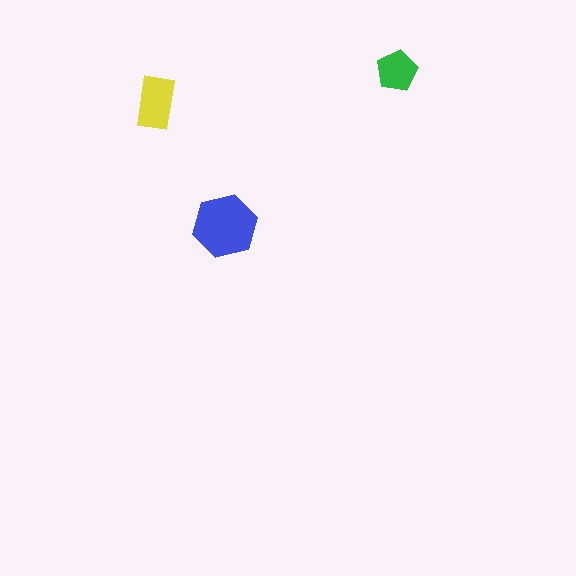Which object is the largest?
The blue hexagon.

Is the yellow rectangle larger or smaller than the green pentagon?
Larger.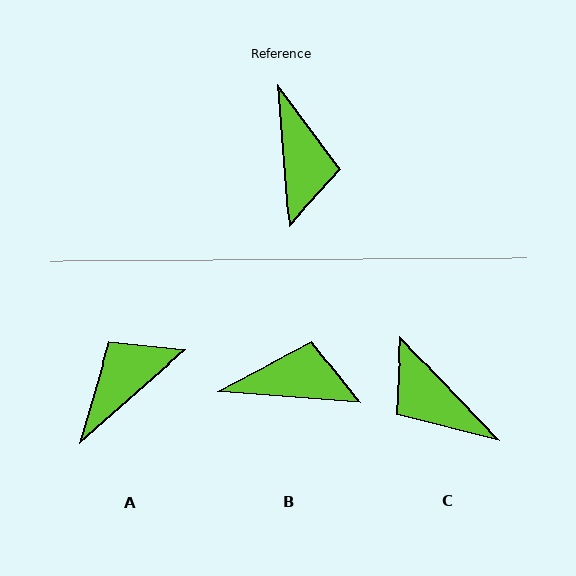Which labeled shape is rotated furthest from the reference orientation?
C, about 140 degrees away.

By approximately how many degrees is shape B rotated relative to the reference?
Approximately 81 degrees counter-clockwise.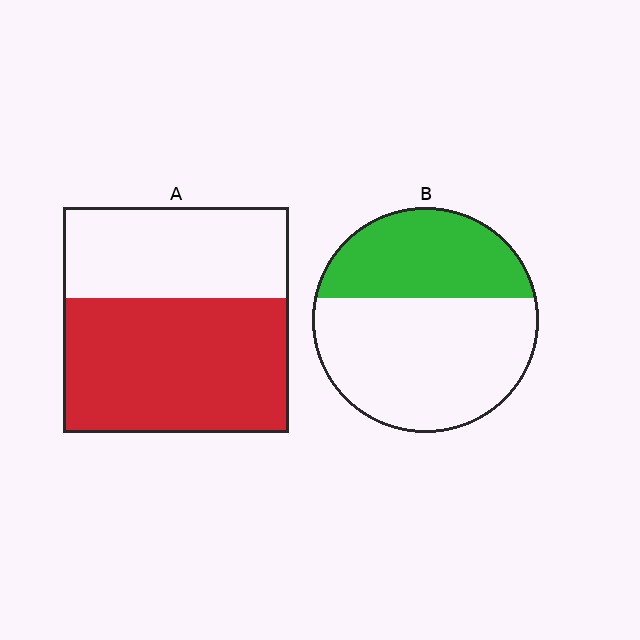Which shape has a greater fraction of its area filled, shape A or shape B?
Shape A.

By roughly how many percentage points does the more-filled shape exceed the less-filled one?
By roughly 20 percentage points (A over B).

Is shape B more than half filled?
No.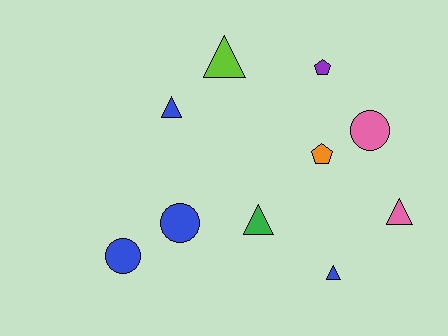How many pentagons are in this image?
There are 2 pentagons.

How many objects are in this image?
There are 10 objects.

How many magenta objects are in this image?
There are no magenta objects.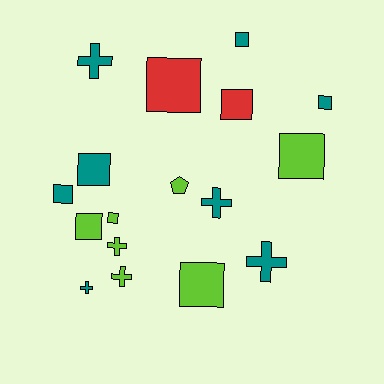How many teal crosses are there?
There are 4 teal crosses.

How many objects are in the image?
There are 17 objects.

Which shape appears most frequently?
Square, with 10 objects.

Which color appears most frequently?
Teal, with 8 objects.